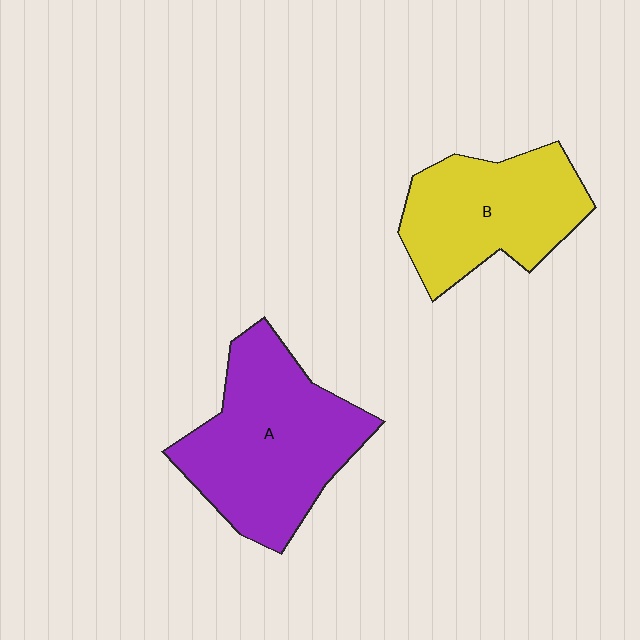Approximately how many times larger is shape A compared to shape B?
Approximately 1.3 times.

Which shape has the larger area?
Shape A (purple).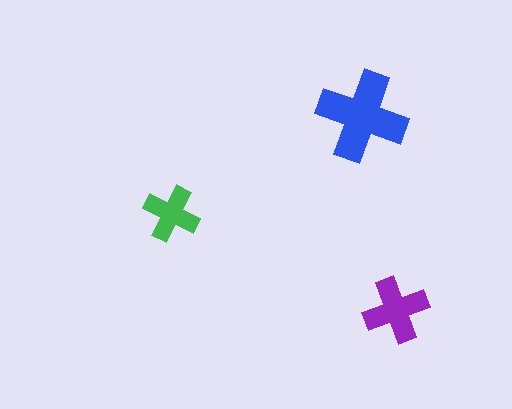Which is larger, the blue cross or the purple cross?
The blue one.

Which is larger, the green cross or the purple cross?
The purple one.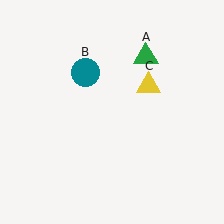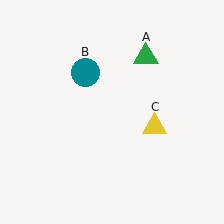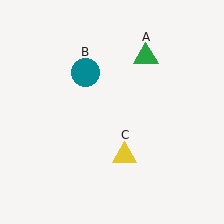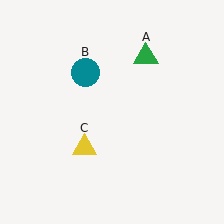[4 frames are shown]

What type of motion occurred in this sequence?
The yellow triangle (object C) rotated clockwise around the center of the scene.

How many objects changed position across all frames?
1 object changed position: yellow triangle (object C).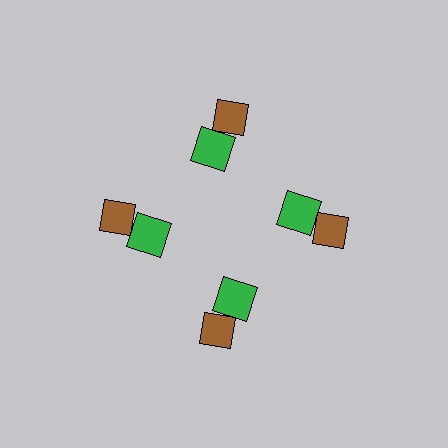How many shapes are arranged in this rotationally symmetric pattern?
There are 8 shapes, arranged in 4 groups of 2.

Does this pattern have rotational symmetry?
Yes, this pattern has 4-fold rotational symmetry. It looks the same after rotating 90 degrees around the center.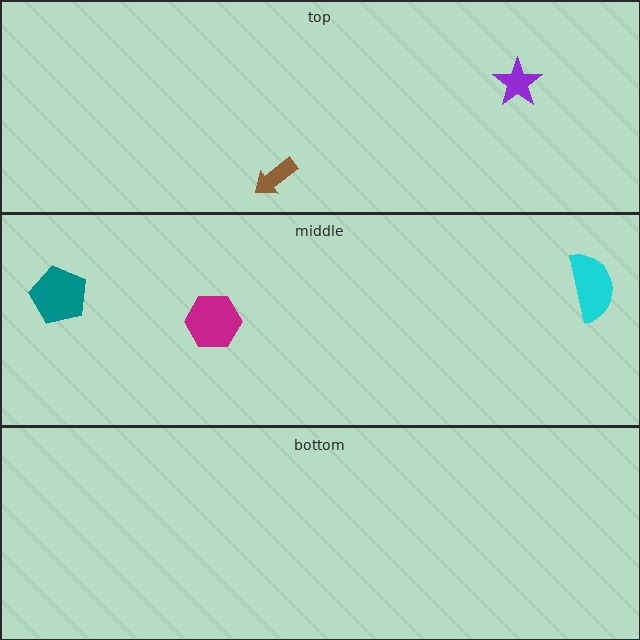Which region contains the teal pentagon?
The middle region.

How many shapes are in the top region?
2.